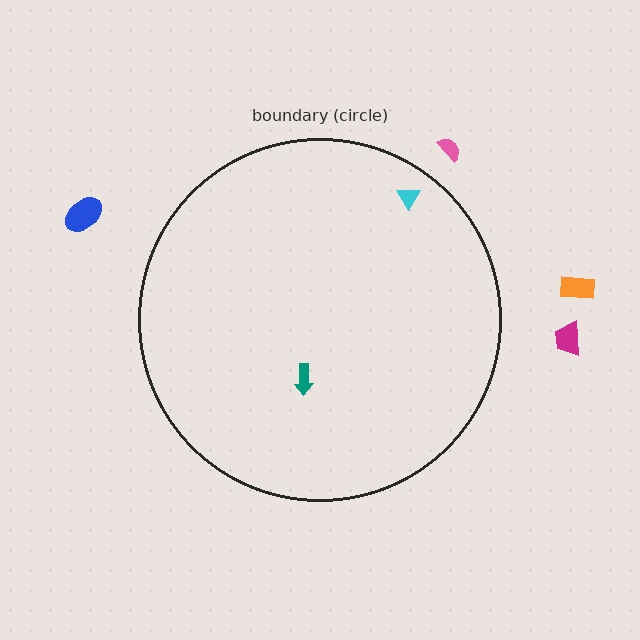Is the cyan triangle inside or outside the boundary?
Inside.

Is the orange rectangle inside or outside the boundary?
Outside.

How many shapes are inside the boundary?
2 inside, 4 outside.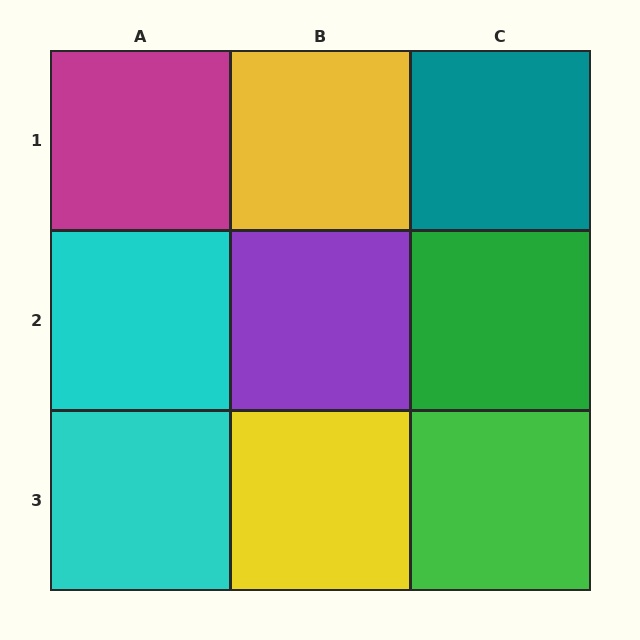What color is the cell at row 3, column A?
Cyan.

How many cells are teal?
1 cell is teal.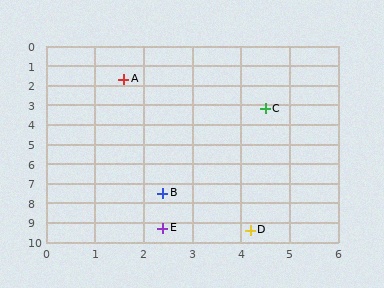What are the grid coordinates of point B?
Point B is at approximately (2.4, 7.5).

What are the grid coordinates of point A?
Point A is at approximately (1.6, 1.7).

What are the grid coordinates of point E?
Point E is at approximately (2.4, 9.3).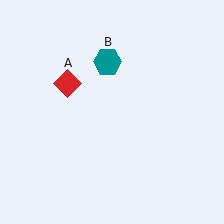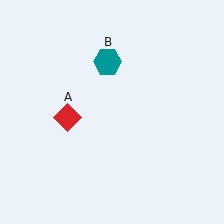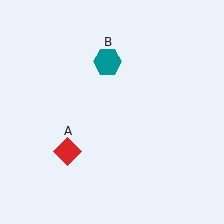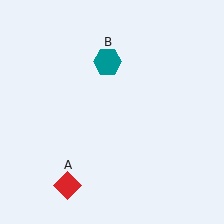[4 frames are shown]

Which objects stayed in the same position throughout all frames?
Teal hexagon (object B) remained stationary.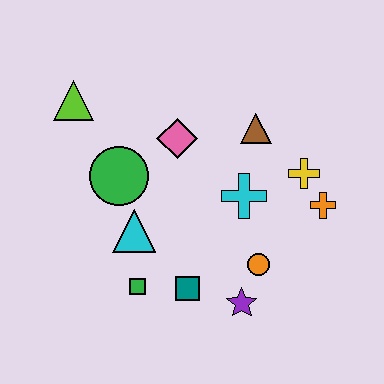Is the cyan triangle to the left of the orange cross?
Yes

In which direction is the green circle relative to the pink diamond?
The green circle is to the left of the pink diamond.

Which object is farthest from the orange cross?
The lime triangle is farthest from the orange cross.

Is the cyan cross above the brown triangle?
No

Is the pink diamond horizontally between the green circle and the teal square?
Yes